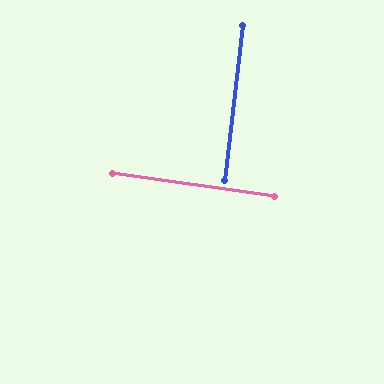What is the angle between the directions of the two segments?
Approximately 89 degrees.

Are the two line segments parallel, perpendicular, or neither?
Perpendicular — they meet at approximately 89°.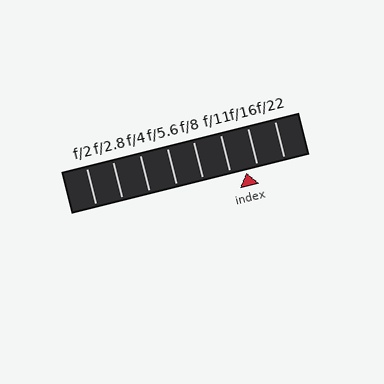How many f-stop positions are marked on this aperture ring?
There are 8 f-stop positions marked.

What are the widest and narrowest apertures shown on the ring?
The widest aperture shown is f/2 and the narrowest is f/22.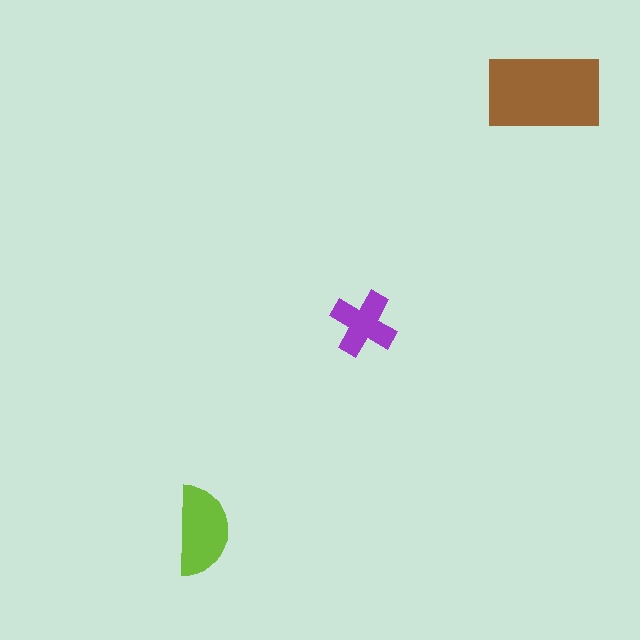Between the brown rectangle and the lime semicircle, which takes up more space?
The brown rectangle.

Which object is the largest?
The brown rectangle.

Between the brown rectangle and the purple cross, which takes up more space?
The brown rectangle.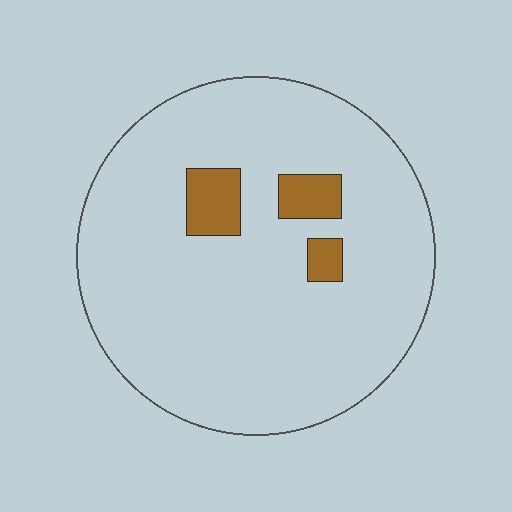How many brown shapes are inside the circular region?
3.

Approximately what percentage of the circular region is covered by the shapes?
Approximately 10%.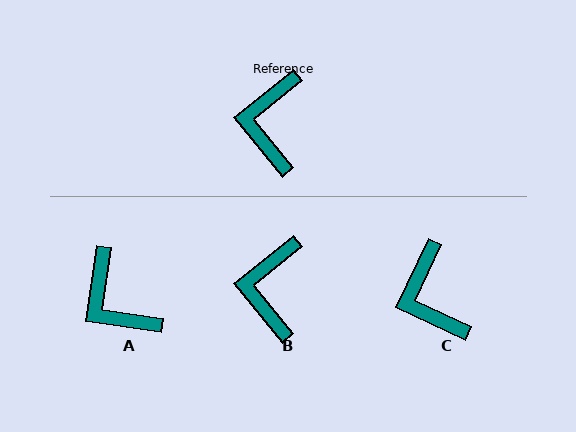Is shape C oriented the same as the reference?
No, it is off by about 26 degrees.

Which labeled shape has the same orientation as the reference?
B.